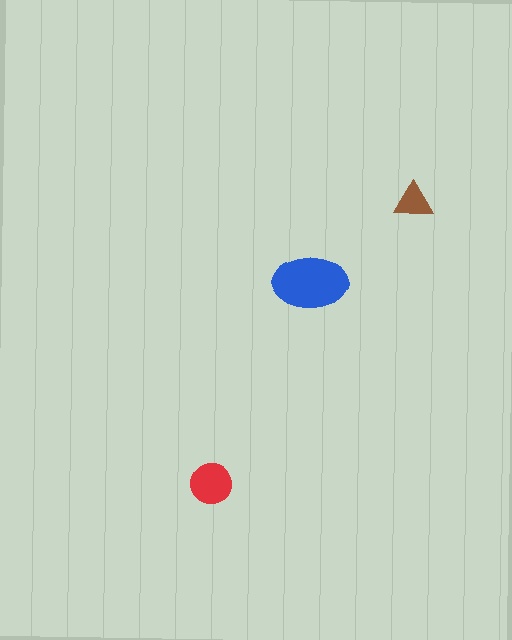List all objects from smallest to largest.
The brown triangle, the red circle, the blue ellipse.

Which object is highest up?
The brown triangle is topmost.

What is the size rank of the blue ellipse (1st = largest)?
1st.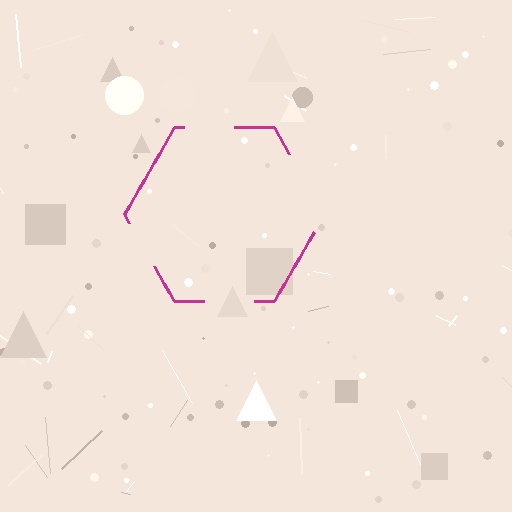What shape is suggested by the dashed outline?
The dashed outline suggests a hexagon.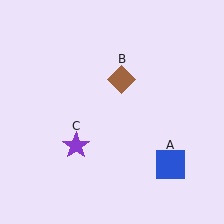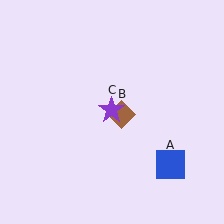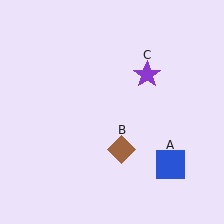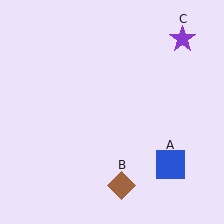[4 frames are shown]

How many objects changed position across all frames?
2 objects changed position: brown diamond (object B), purple star (object C).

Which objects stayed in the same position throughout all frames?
Blue square (object A) remained stationary.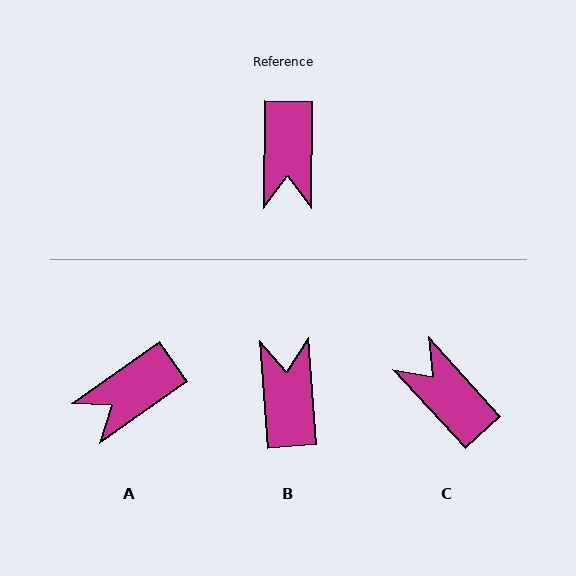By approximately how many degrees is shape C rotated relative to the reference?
Approximately 137 degrees clockwise.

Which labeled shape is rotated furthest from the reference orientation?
B, about 175 degrees away.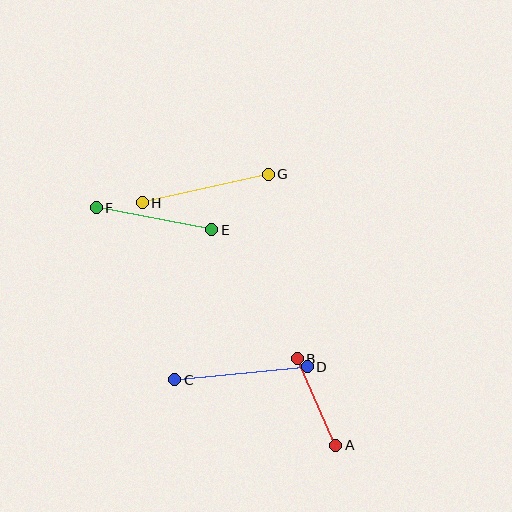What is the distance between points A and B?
The distance is approximately 95 pixels.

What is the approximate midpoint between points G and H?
The midpoint is at approximately (205, 189) pixels.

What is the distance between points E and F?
The distance is approximately 117 pixels.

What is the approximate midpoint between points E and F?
The midpoint is at approximately (154, 219) pixels.